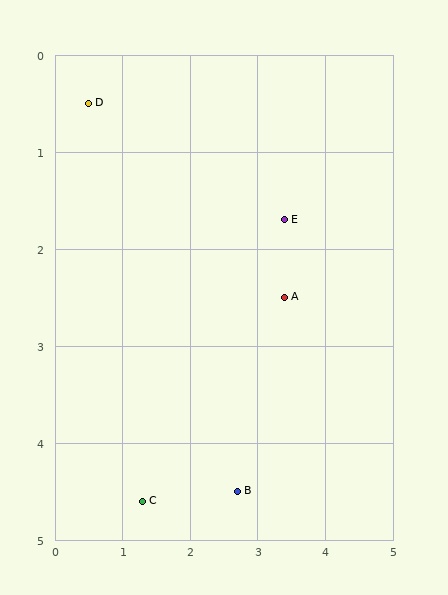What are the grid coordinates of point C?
Point C is at approximately (1.3, 4.6).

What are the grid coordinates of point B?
Point B is at approximately (2.7, 4.5).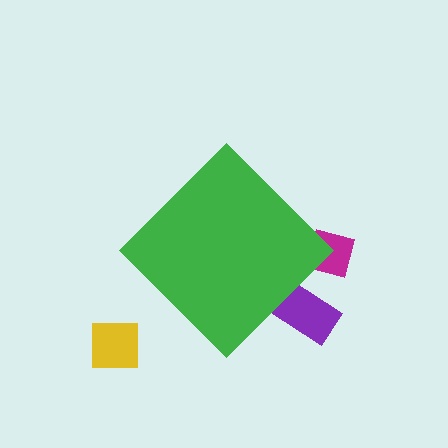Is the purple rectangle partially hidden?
Yes, the purple rectangle is partially hidden behind the green diamond.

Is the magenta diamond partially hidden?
Yes, the magenta diamond is partially hidden behind the green diamond.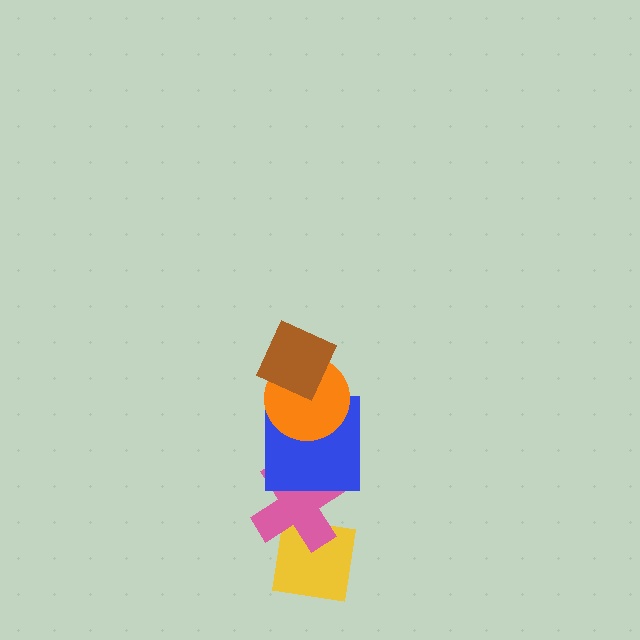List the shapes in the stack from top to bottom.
From top to bottom: the brown diamond, the orange circle, the blue square, the pink cross, the yellow square.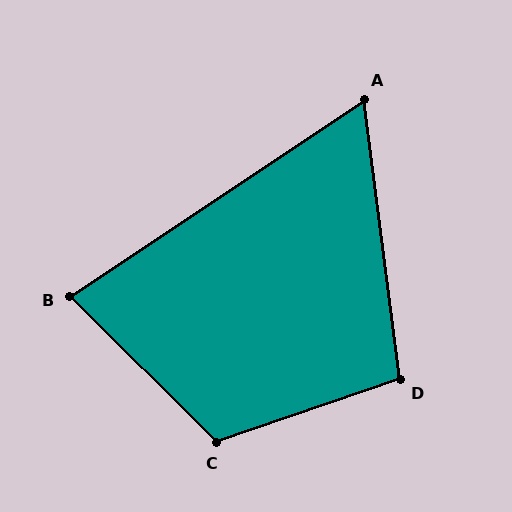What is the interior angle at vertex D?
Approximately 101 degrees (obtuse).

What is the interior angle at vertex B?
Approximately 79 degrees (acute).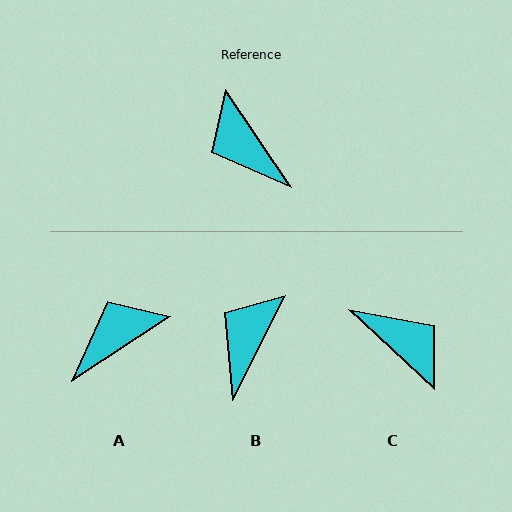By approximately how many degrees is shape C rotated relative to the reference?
Approximately 167 degrees clockwise.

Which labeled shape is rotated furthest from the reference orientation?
C, about 167 degrees away.